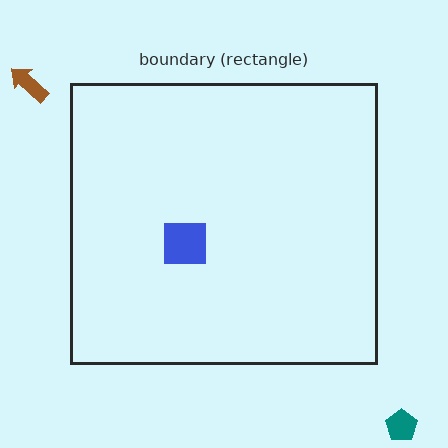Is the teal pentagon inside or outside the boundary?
Outside.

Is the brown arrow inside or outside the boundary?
Outside.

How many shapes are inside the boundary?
1 inside, 2 outside.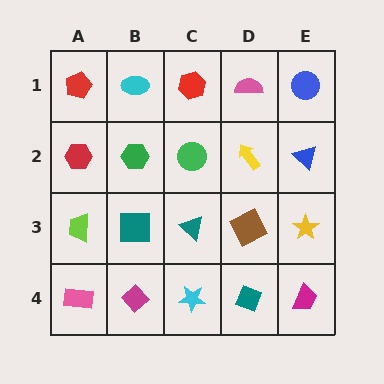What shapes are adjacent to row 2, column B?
A cyan ellipse (row 1, column B), a teal square (row 3, column B), a red hexagon (row 2, column A), a green circle (row 2, column C).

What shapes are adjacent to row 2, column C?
A red hexagon (row 1, column C), a teal triangle (row 3, column C), a green hexagon (row 2, column B), a yellow arrow (row 2, column D).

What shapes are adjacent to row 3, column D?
A yellow arrow (row 2, column D), a teal diamond (row 4, column D), a teal triangle (row 3, column C), a yellow star (row 3, column E).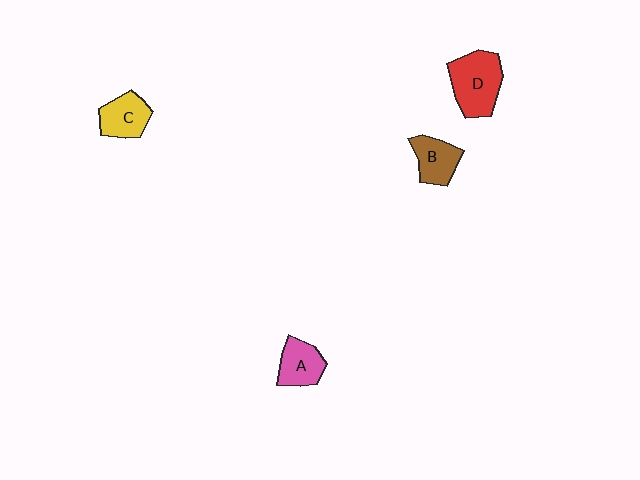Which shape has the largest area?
Shape D (red).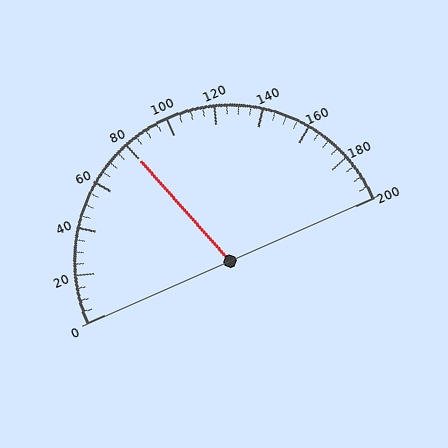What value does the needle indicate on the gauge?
The needle indicates approximately 80.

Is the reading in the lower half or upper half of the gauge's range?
The reading is in the lower half of the range (0 to 200).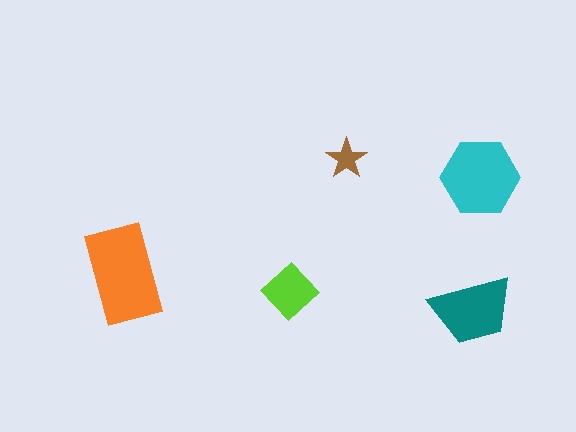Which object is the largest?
The orange rectangle.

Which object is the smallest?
The brown star.